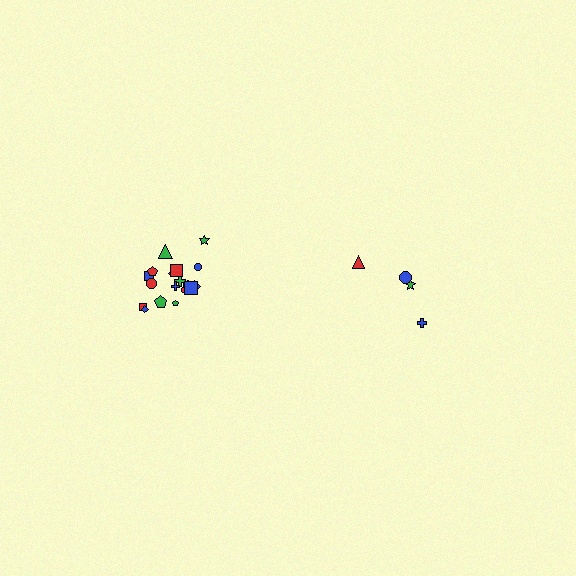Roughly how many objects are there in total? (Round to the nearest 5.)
Roughly 20 objects in total.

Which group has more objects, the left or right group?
The left group.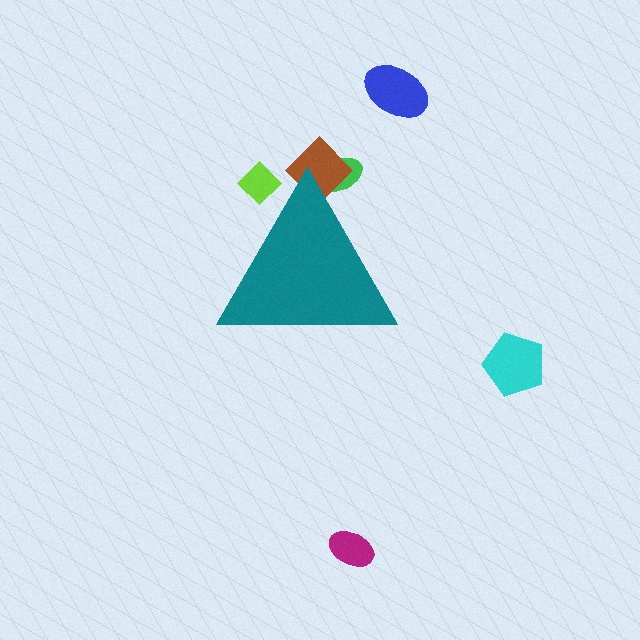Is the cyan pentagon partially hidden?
No, the cyan pentagon is fully visible.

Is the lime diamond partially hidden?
Yes, the lime diamond is partially hidden behind the teal triangle.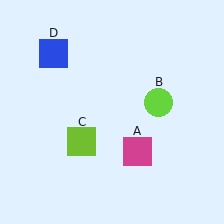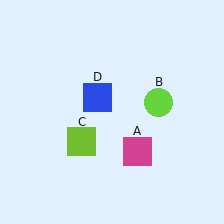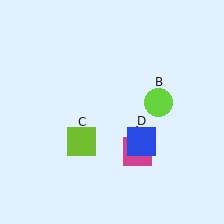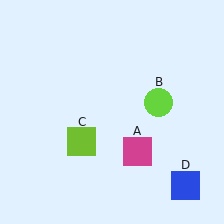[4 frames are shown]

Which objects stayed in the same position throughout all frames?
Magenta square (object A) and lime circle (object B) and lime square (object C) remained stationary.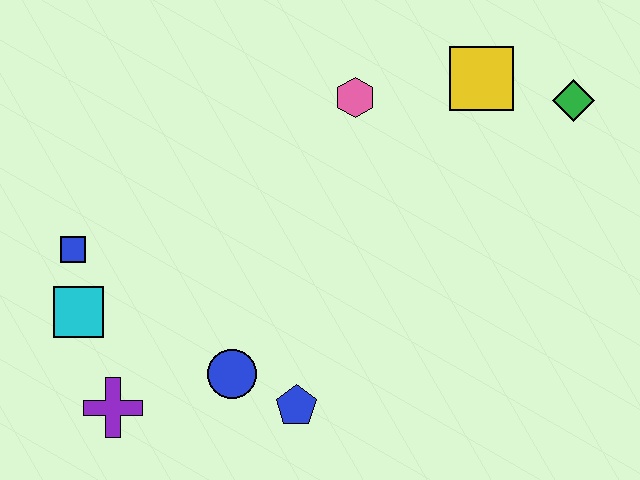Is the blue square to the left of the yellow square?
Yes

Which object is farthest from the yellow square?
The purple cross is farthest from the yellow square.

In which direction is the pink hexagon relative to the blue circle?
The pink hexagon is above the blue circle.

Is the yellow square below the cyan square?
No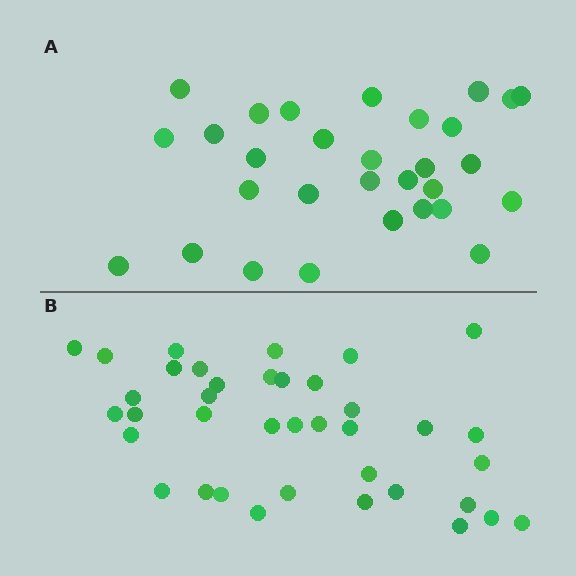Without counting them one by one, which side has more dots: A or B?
Region B (the bottom region) has more dots.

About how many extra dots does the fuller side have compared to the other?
Region B has roughly 8 or so more dots than region A.